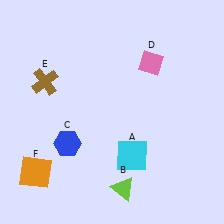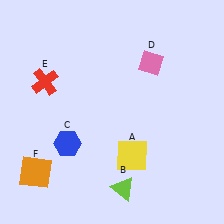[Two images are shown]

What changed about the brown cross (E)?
In Image 1, E is brown. In Image 2, it changed to red.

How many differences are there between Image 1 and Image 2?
There are 2 differences between the two images.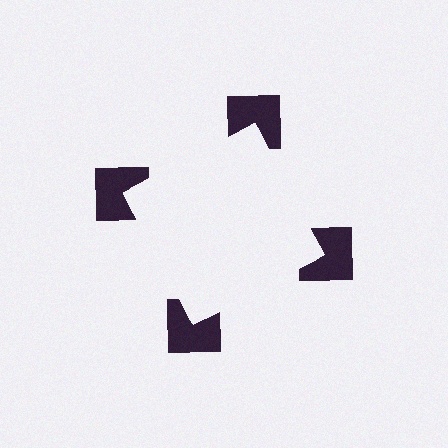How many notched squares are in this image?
There are 4 — one at each vertex of the illusory square.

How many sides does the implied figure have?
4 sides.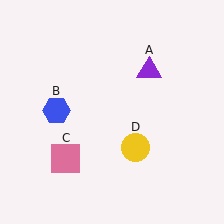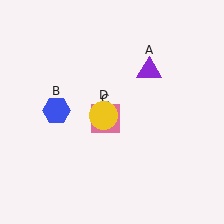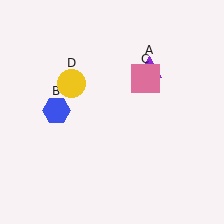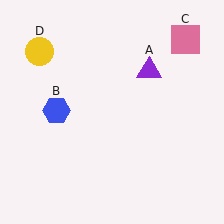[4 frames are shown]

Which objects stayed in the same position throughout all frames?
Purple triangle (object A) and blue hexagon (object B) remained stationary.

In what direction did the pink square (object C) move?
The pink square (object C) moved up and to the right.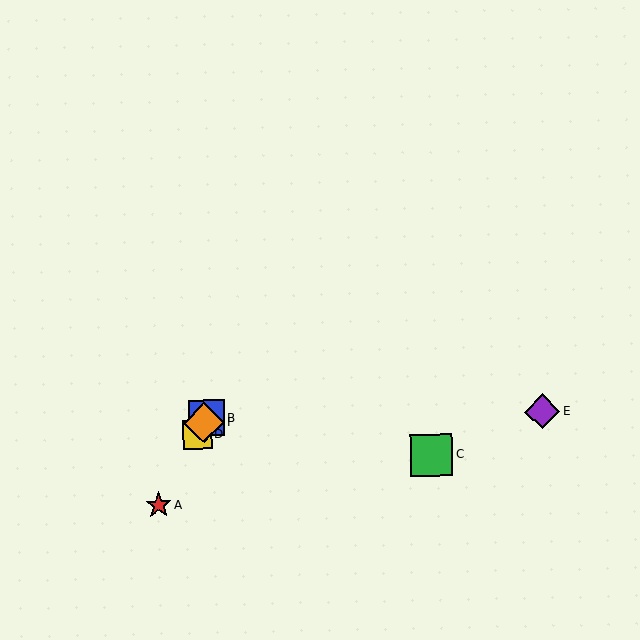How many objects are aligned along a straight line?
4 objects (A, B, D, F) are aligned along a straight line.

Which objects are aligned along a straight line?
Objects A, B, D, F are aligned along a straight line.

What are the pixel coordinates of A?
Object A is at (158, 505).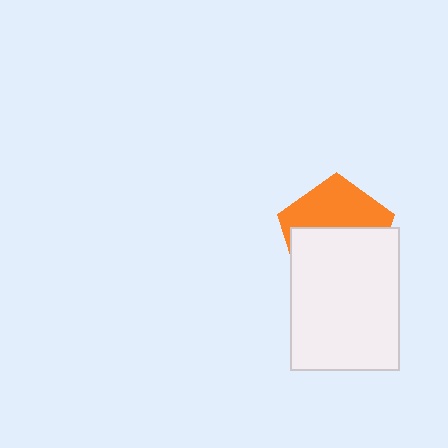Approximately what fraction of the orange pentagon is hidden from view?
Roughly 55% of the orange pentagon is hidden behind the white rectangle.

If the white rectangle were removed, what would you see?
You would see the complete orange pentagon.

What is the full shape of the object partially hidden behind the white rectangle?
The partially hidden object is an orange pentagon.